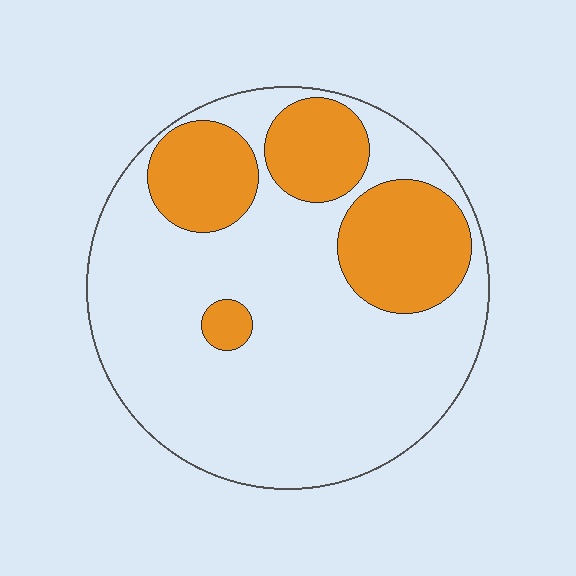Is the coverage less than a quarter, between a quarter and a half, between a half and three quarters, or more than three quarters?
Between a quarter and a half.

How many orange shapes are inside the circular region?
4.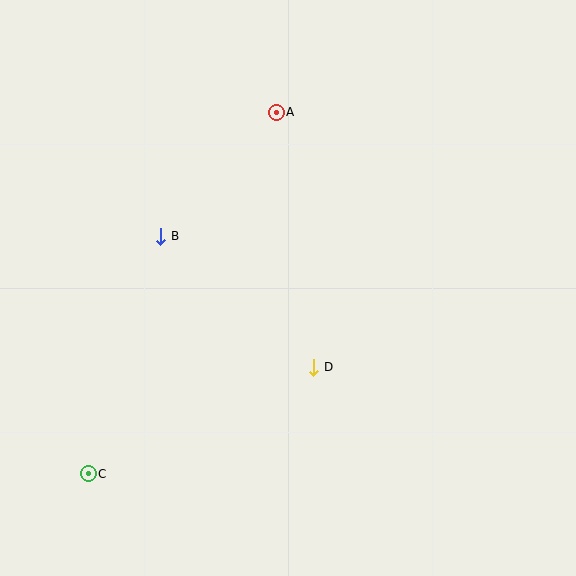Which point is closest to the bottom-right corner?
Point D is closest to the bottom-right corner.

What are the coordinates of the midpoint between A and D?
The midpoint between A and D is at (295, 240).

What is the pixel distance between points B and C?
The distance between B and C is 248 pixels.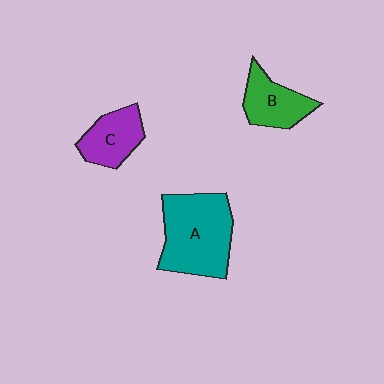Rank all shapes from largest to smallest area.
From largest to smallest: A (teal), B (green), C (purple).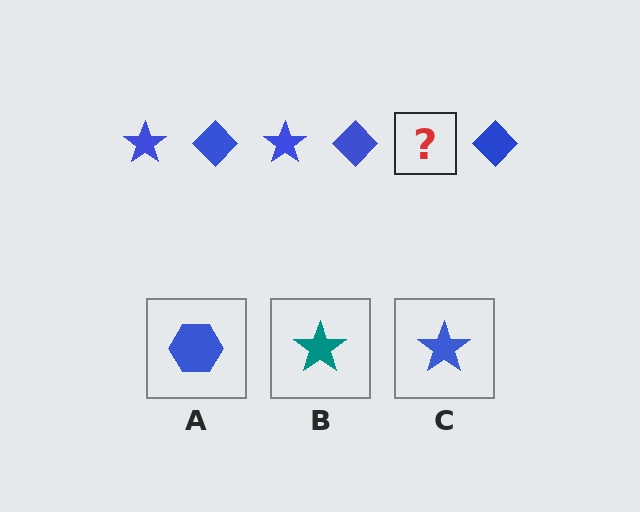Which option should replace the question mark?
Option C.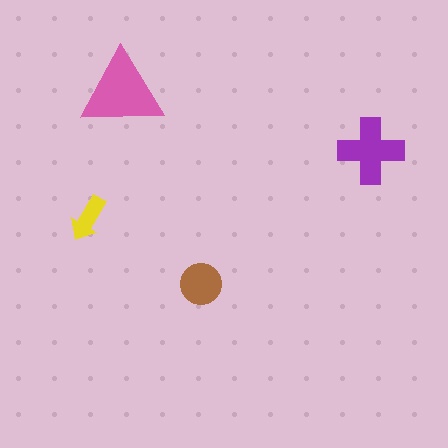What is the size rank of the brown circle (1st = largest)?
3rd.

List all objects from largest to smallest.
The pink triangle, the purple cross, the brown circle, the yellow arrow.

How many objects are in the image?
There are 4 objects in the image.